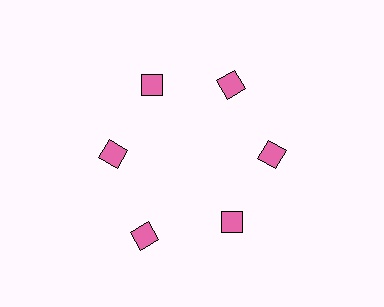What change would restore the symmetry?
The symmetry would be restored by moving it inward, back onto the ring so that all 6 diamonds sit at equal angles and equal distance from the center.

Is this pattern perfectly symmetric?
No. The 6 pink diamonds are arranged in a ring, but one element near the 7 o'clock position is pushed outward from the center, breaking the 6-fold rotational symmetry.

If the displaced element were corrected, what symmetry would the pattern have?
It would have 6-fold rotational symmetry — the pattern would map onto itself every 60 degrees.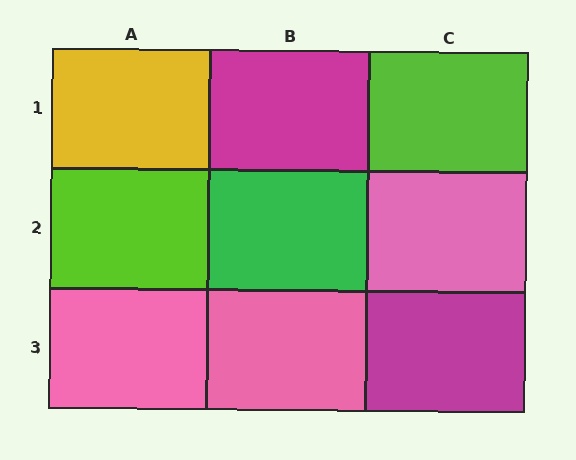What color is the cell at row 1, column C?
Lime.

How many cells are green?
1 cell is green.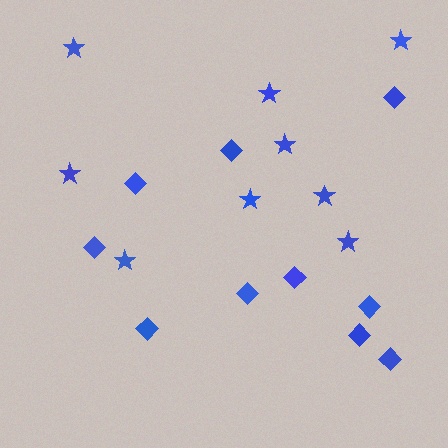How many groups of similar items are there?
There are 2 groups: one group of stars (9) and one group of diamonds (10).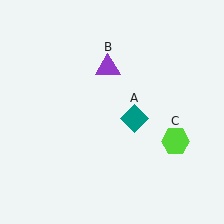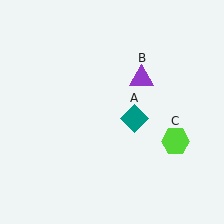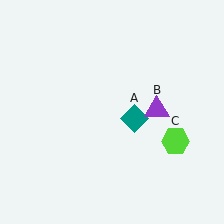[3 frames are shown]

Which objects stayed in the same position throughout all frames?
Teal diamond (object A) and lime hexagon (object C) remained stationary.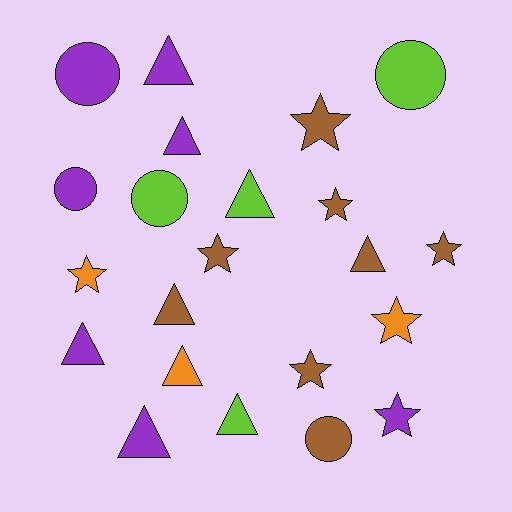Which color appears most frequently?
Brown, with 8 objects.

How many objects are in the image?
There are 22 objects.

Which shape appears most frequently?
Triangle, with 9 objects.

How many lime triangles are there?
There are 2 lime triangles.